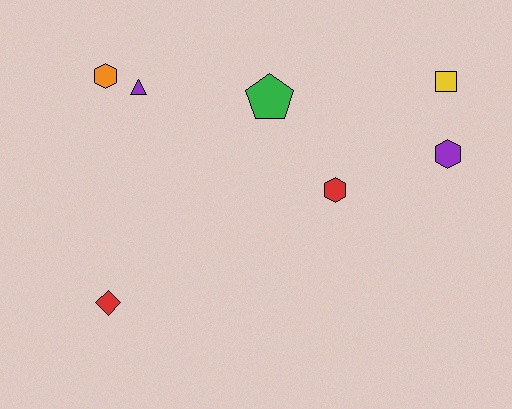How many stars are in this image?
There are no stars.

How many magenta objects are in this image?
There are no magenta objects.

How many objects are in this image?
There are 7 objects.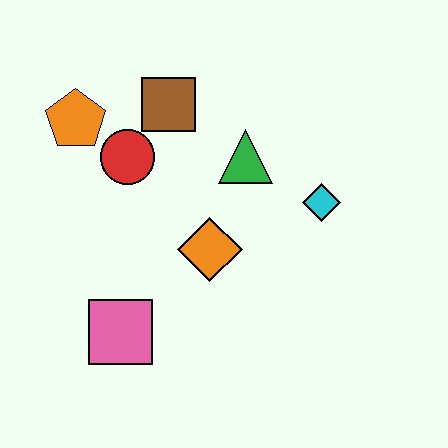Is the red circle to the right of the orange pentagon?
Yes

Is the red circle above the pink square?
Yes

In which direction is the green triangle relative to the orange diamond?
The green triangle is above the orange diamond.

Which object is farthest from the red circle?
The cyan diamond is farthest from the red circle.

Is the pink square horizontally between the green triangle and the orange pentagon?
Yes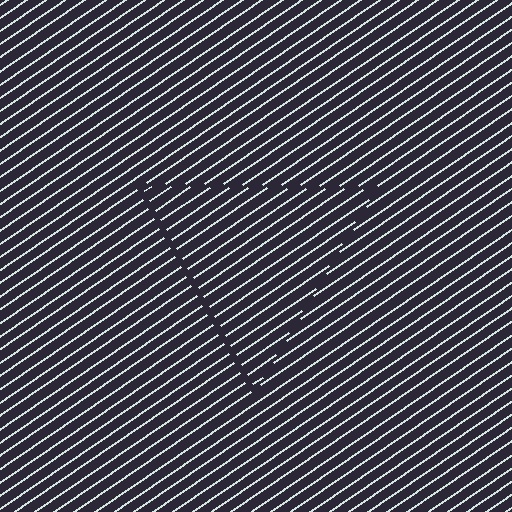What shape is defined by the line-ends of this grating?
An illusory triangle. The interior of the shape contains the same grating, shifted by half a period — the contour is defined by the phase discontinuity where line-ends from the inner and outer gratings abut.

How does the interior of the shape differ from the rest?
The interior of the shape contains the same grating, shifted by half a period — the contour is defined by the phase discontinuity where line-ends from the inner and outer gratings abut.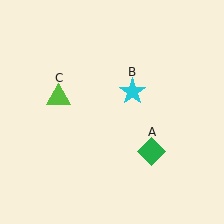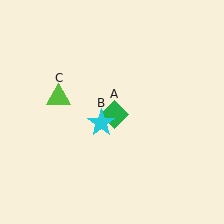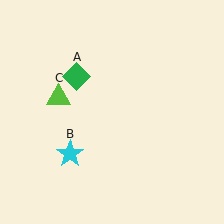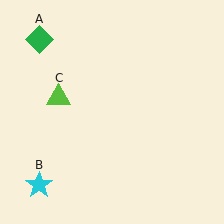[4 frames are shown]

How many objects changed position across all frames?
2 objects changed position: green diamond (object A), cyan star (object B).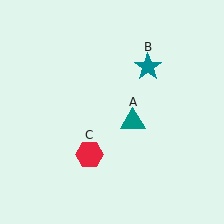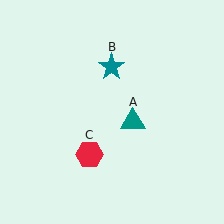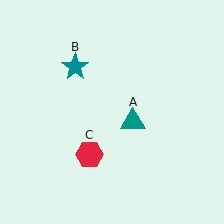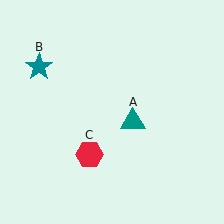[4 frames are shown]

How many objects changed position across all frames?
1 object changed position: teal star (object B).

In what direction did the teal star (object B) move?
The teal star (object B) moved left.